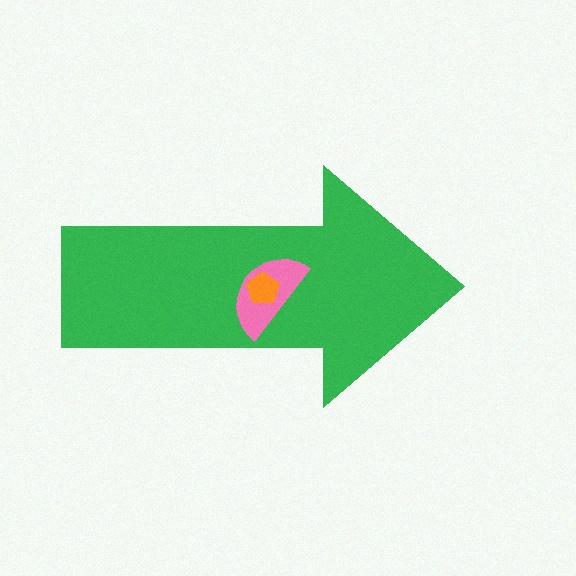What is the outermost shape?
The green arrow.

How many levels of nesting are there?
3.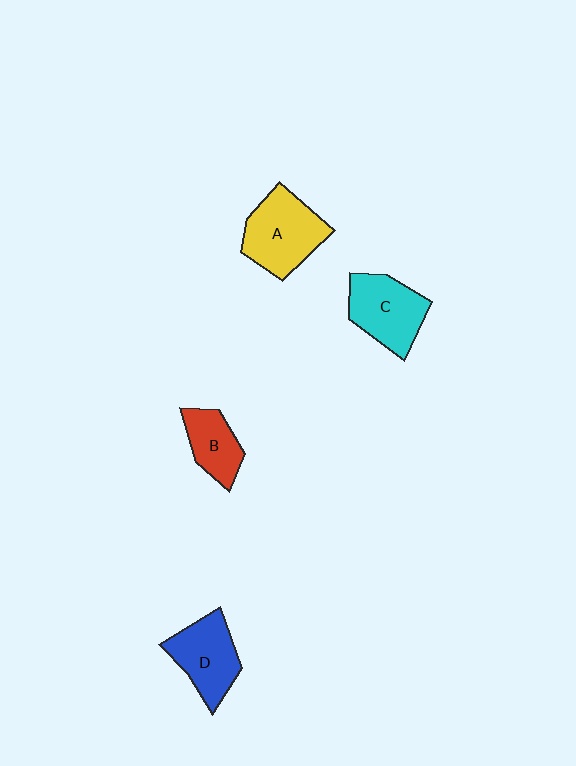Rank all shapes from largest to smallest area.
From largest to smallest: A (yellow), C (cyan), D (blue), B (red).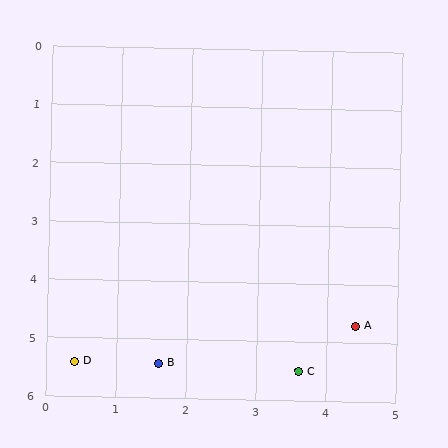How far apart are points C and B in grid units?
Points C and B are about 2.0 grid units apart.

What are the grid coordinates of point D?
Point D is at approximately (0.4, 5.4).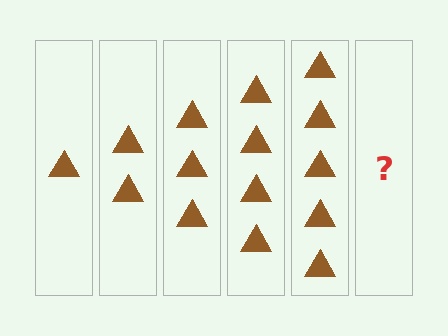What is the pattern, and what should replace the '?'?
The pattern is that each step adds one more triangle. The '?' should be 6 triangles.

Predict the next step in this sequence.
The next step is 6 triangles.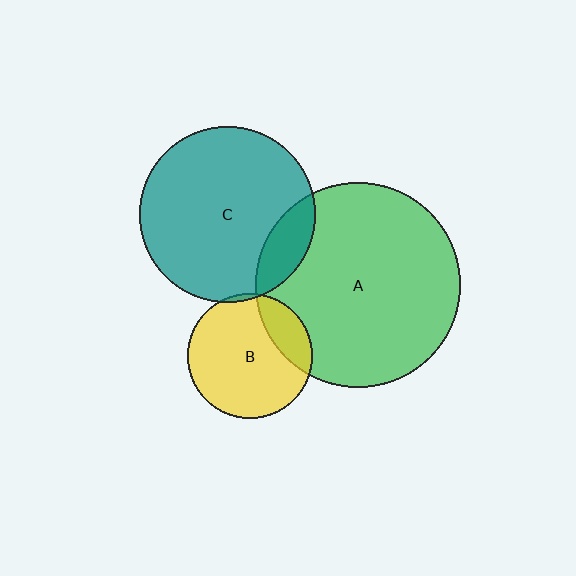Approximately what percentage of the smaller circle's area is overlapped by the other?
Approximately 20%.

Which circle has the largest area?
Circle A (green).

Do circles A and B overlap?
Yes.